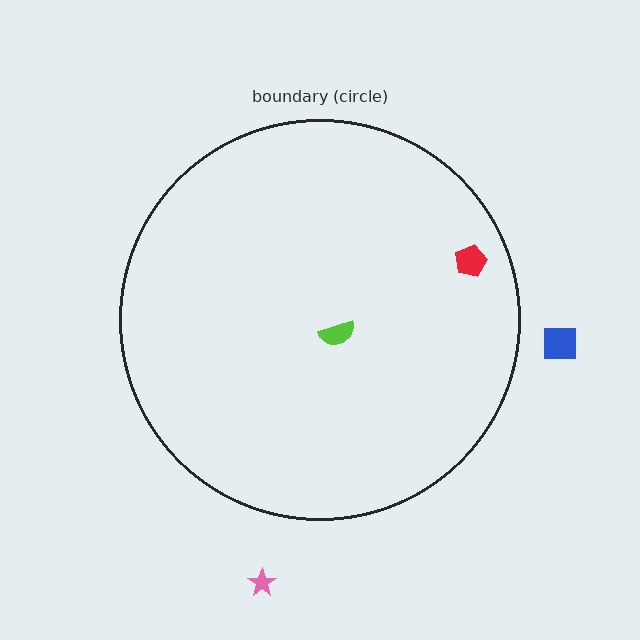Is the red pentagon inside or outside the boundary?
Inside.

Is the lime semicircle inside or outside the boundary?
Inside.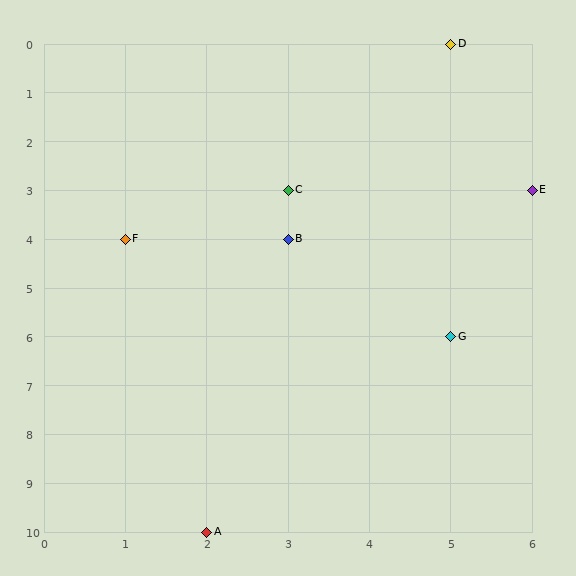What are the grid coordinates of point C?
Point C is at grid coordinates (3, 3).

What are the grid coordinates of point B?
Point B is at grid coordinates (3, 4).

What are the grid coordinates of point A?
Point A is at grid coordinates (2, 10).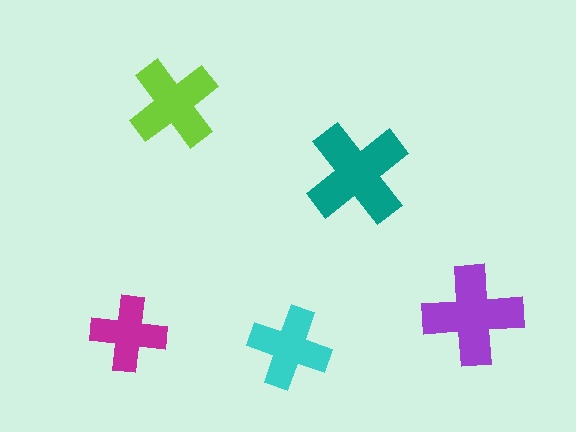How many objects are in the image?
There are 5 objects in the image.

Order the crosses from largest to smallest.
the teal one, the purple one, the lime one, the cyan one, the magenta one.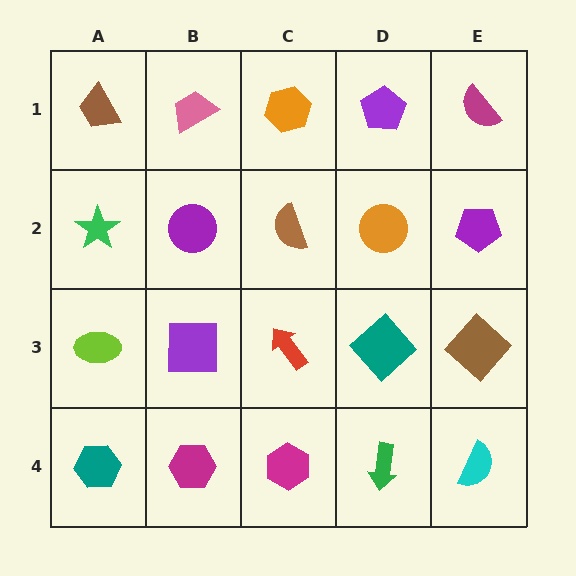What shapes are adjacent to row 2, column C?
An orange hexagon (row 1, column C), a red arrow (row 3, column C), a purple circle (row 2, column B), an orange circle (row 2, column D).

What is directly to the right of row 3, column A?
A purple square.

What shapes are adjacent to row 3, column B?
A purple circle (row 2, column B), a magenta hexagon (row 4, column B), a lime ellipse (row 3, column A), a red arrow (row 3, column C).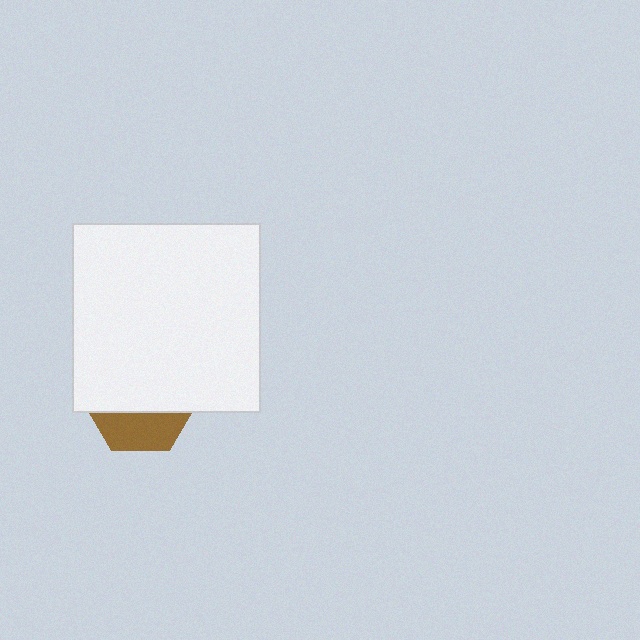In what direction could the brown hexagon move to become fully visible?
The brown hexagon could move down. That would shift it out from behind the white square entirely.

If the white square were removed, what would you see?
You would see the complete brown hexagon.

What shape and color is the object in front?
The object in front is a white square.